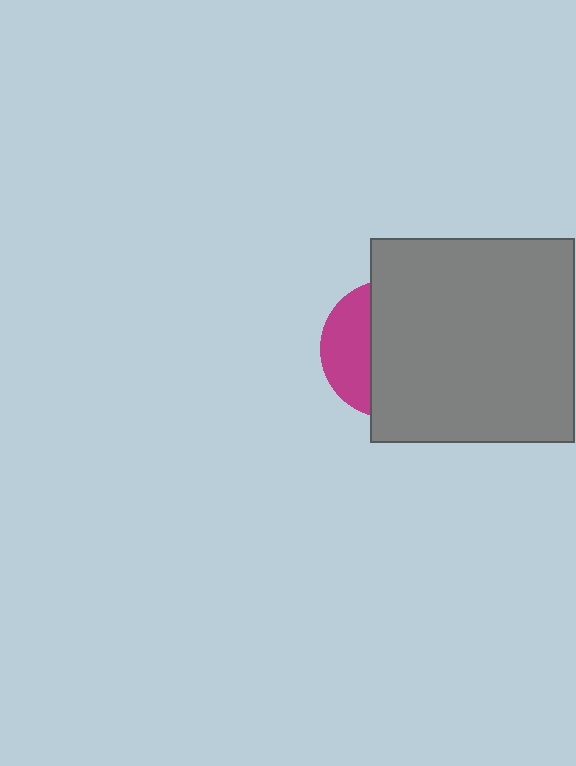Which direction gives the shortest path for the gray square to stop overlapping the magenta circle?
Moving right gives the shortest separation.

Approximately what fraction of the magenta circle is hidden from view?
Roughly 68% of the magenta circle is hidden behind the gray square.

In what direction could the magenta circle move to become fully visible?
The magenta circle could move left. That would shift it out from behind the gray square entirely.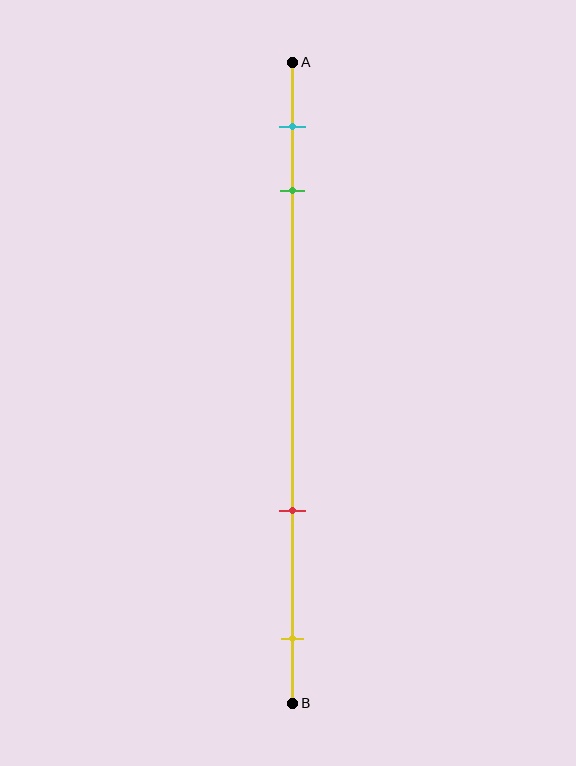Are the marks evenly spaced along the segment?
No, the marks are not evenly spaced.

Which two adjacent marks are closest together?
The cyan and green marks are the closest adjacent pair.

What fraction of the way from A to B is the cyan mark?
The cyan mark is approximately 10% (0.1) of the way from A to B.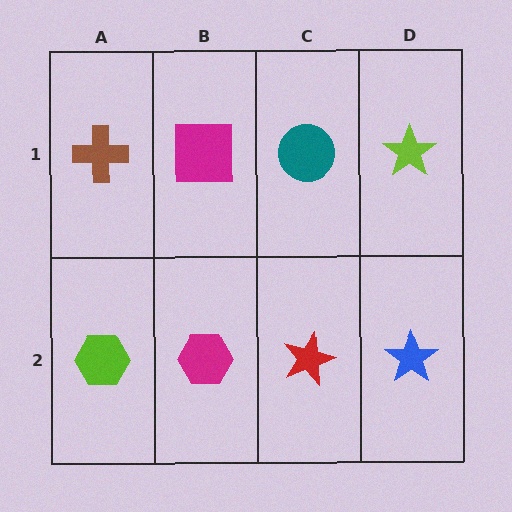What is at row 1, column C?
A teal circle.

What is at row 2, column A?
A lime hexagon.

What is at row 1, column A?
A brown cross.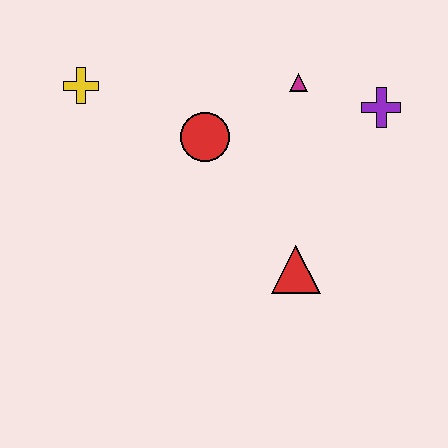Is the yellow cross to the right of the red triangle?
No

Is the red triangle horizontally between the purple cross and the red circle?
Yes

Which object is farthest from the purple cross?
The yellow cross is farthest from the purple cross.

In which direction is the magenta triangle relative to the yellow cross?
The magenta triangle is to the right of the yellow cross.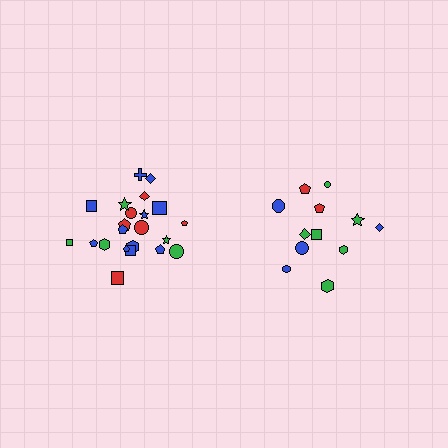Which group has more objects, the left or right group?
The left group.